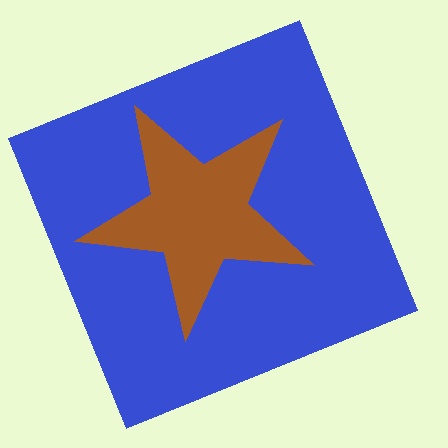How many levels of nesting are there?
2.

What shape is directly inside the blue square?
The brown star.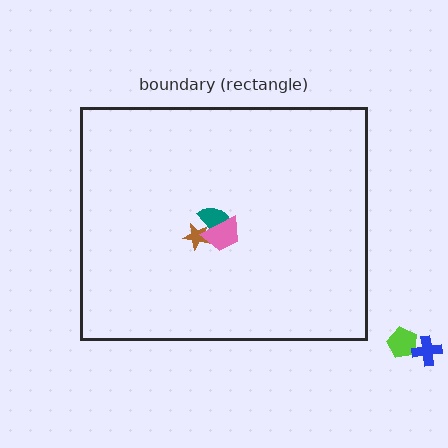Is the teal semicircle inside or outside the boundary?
Inside.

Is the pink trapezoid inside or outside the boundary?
Inside.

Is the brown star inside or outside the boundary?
Inside.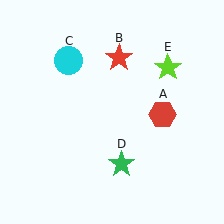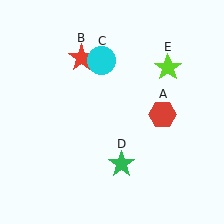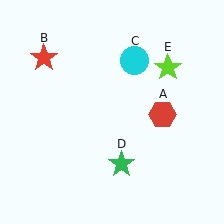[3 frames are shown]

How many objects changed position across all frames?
2 objects changed position: red star (object B), cyan circle (object C).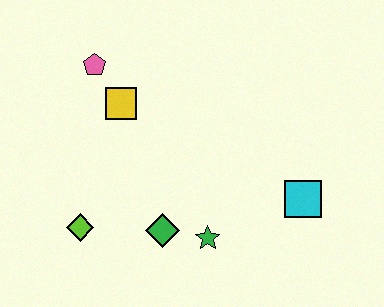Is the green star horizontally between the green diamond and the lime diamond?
No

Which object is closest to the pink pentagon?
The yellow square is closest to the pink pentagon.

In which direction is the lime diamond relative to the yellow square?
The lime diamond is below the yellow square.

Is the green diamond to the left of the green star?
Yes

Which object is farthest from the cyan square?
The pink pentagon is farthest from the cyan square.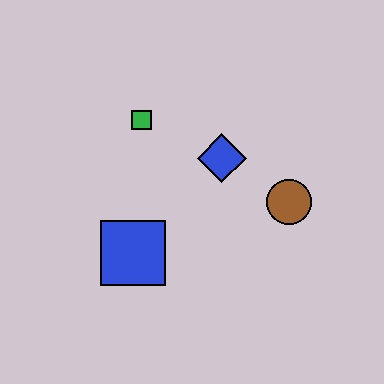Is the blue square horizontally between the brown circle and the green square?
No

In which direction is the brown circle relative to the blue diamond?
The brown circle is to the right of the blue diamond.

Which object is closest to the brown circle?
The blue diamond is closest to the brown circle.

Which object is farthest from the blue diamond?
The blue square is farthest from the blue diamond.